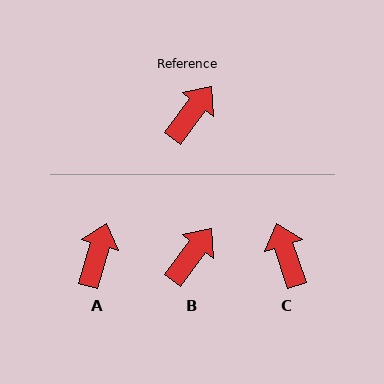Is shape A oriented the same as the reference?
No, it is off by about 20 degrees.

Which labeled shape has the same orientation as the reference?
B.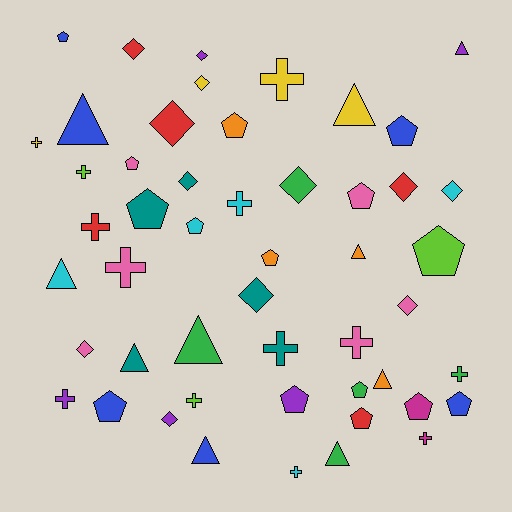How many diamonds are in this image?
There are 12 diamonds.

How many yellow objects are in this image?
There are 4 yellow objects.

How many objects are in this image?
There are 50 objects.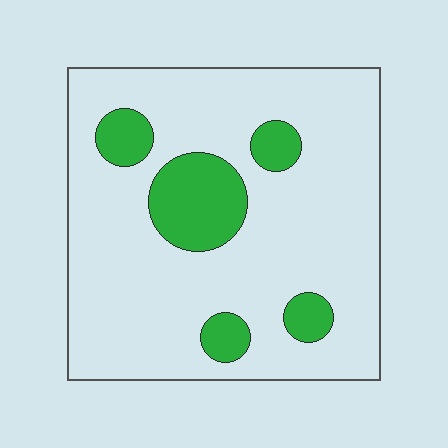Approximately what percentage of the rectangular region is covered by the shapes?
Approximately 15%.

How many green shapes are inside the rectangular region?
5.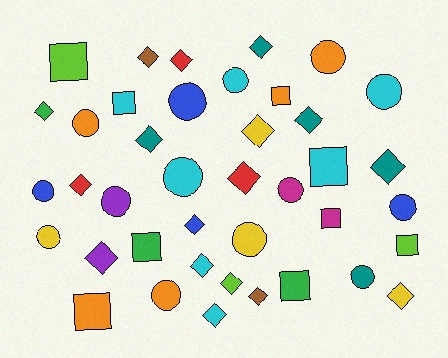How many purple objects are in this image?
There are 2 purple objects.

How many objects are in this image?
There are 40 objects.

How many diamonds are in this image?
There are 17 diamonds.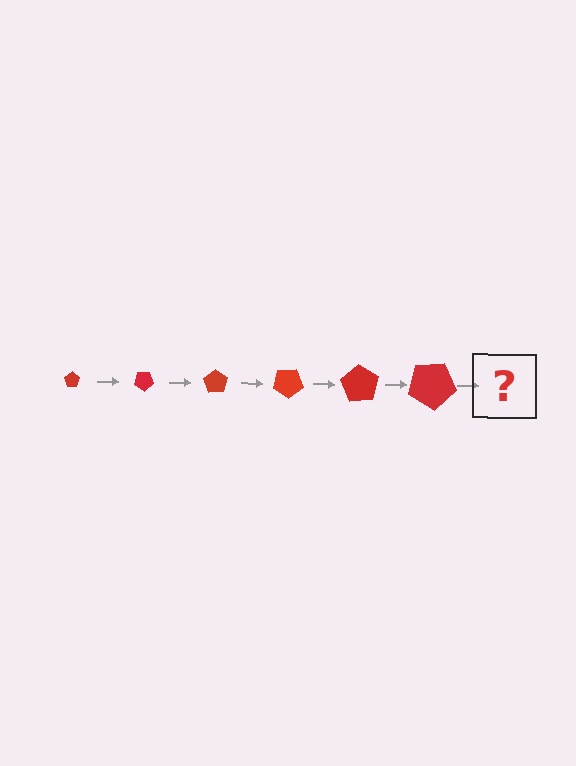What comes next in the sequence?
The next element should be a pentagon, larger than the previous one and rotated 210 degrees from the start.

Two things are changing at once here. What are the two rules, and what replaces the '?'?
The two rules are that the pentagon grows larger each step and it rotates 35 degrees each step. The '?' should be a pentagon, larger than the previous one and rotated 210 degrees from the start.